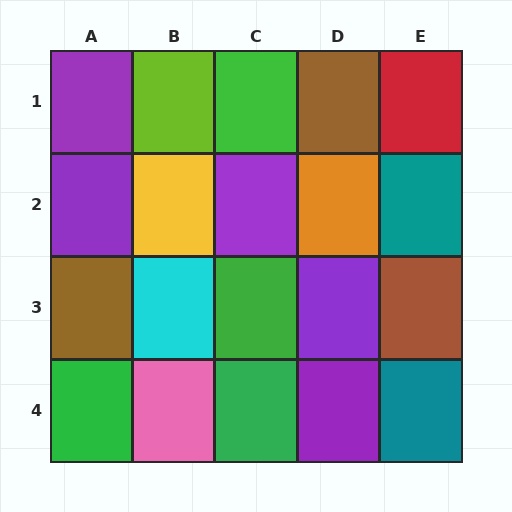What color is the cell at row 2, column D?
Orange.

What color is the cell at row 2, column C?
Purple.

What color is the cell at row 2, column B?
Yellow.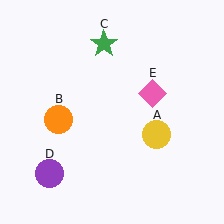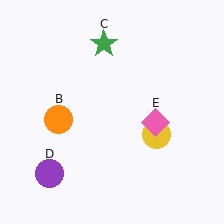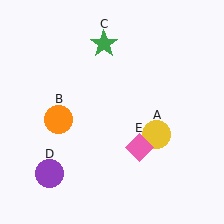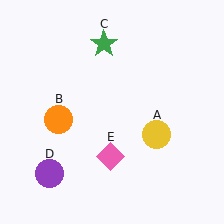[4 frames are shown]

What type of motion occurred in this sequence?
The pink diamond (object E) rotated clockwise around the center of the scene.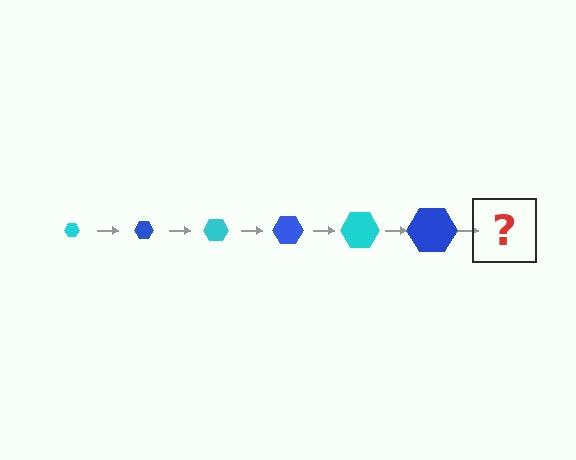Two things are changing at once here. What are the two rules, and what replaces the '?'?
The two rules are that the hexagon grows larger each step and the color cycles through cyan and blue. The '?' should be a cyan hexagon, larger than the previous one.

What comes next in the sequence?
The next element should be a cyan hexagon, larger than the previous one.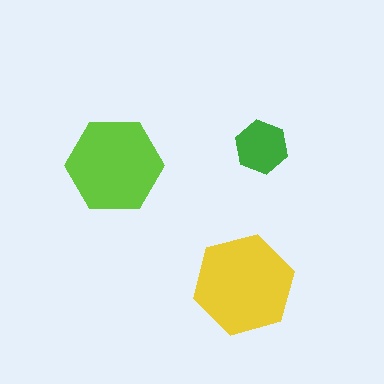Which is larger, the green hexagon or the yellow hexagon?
The yellow one.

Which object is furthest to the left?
The lime hexagon is leftmost.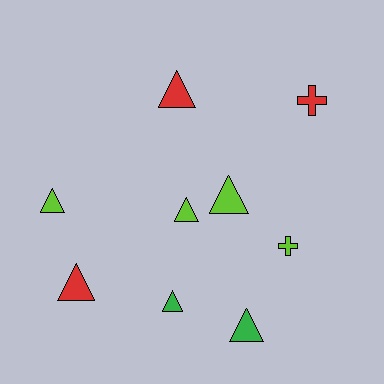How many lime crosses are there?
There is 1 lime cross.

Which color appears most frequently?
Lime, with 4 objects.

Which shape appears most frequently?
Triangle, with 7 objects.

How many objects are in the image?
There are 9 objects.